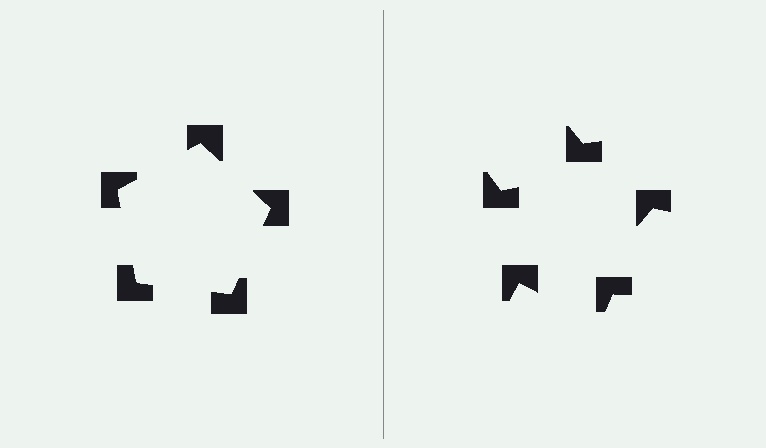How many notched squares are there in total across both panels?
10 — 5 on each side.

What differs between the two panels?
The notched squares are positioned identically on both sides; only the wedge orientations differ. On the left they align to a pentagon; on the right they are misaligned.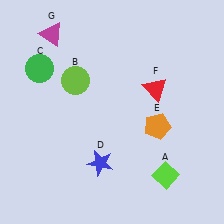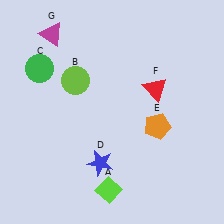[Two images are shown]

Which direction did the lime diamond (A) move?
The lime diamond (A) moved left.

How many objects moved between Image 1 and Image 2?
1 object moved between the two images.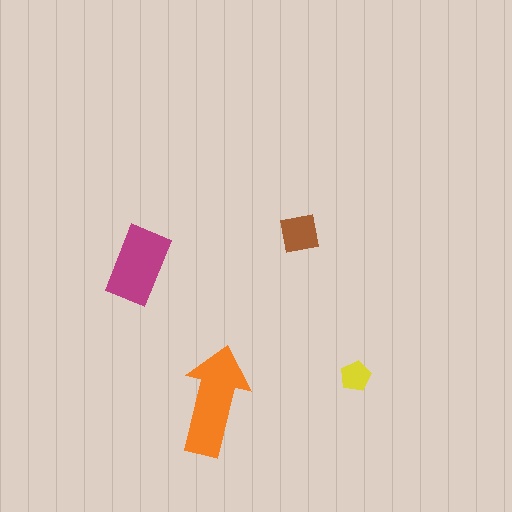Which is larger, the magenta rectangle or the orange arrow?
The orange arrow.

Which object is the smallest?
The yellow pentagon.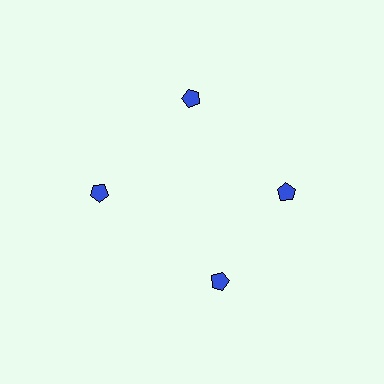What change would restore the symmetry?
The symmetry would be restored by rotating it back into even spacing with its neighbors so that all 4 pentagons sit at equal angles and equal distance from the center.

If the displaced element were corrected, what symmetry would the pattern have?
It would have 4-fold rotational symmetry — the pattern would map onto itself every 90 degrees.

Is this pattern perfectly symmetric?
No. The 4 blue pentagons are arranged in a ring, but one element near the 6 o'clock position is rotated out of alignment along the ring, breaking the 4-fold rotational symmetry.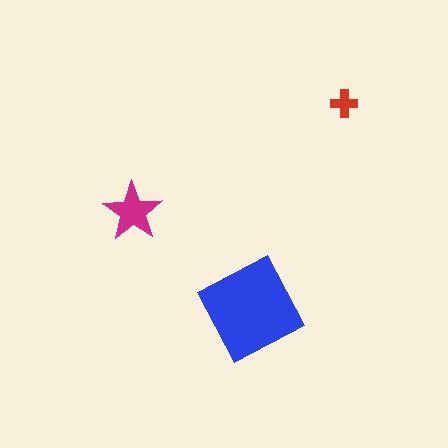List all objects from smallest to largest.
The red cross, the magenta star, the blue square.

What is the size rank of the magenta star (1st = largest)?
2nd.